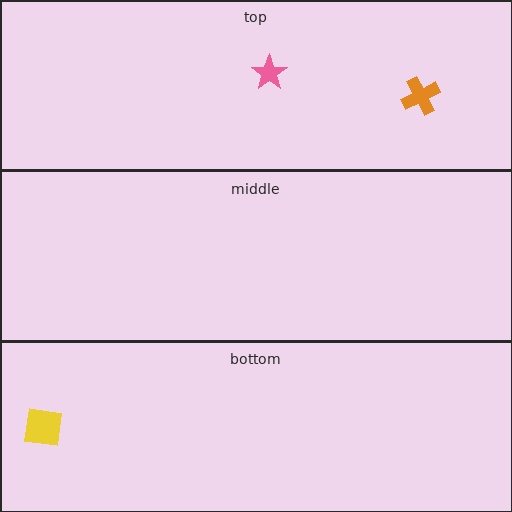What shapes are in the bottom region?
The yellow square.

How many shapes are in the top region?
2.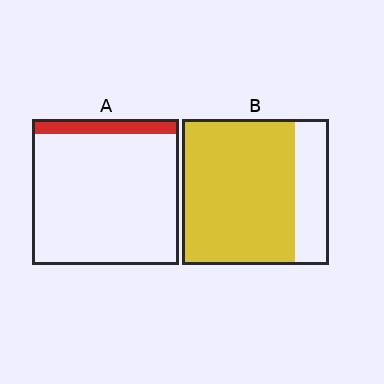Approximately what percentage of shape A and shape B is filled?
A is approximately 10% and B is approximately 75%.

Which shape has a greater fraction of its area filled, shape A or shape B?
Shape B.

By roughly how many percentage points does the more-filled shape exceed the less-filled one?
By roughly 65 percentage points (B over A).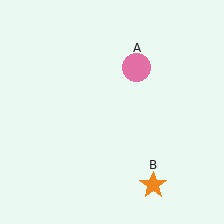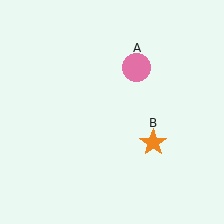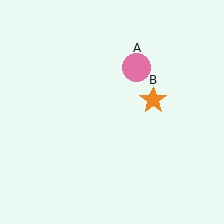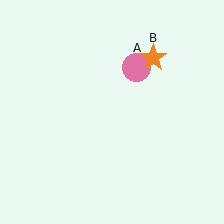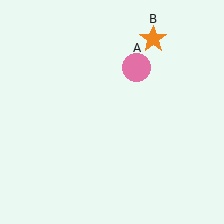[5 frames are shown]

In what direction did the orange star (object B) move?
The orange star (object B) moved up.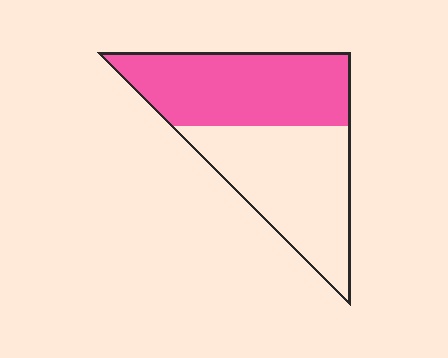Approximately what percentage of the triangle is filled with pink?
Approximately 50%.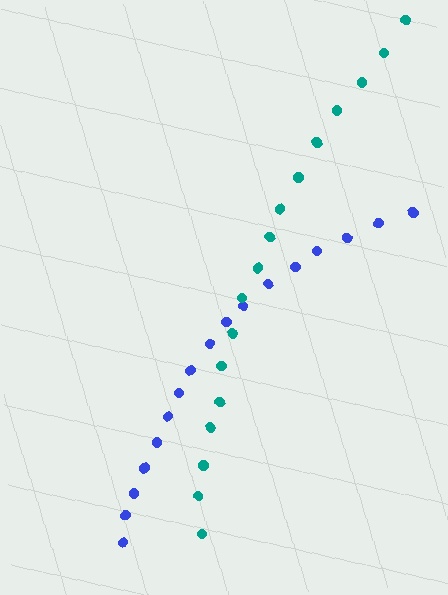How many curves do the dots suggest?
There are 2 distinct paths.